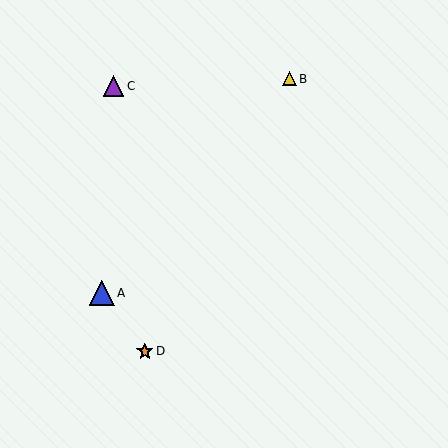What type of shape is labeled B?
Shape B is a yellow triangle.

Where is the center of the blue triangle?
The center of the blue triangle is at (102, 293).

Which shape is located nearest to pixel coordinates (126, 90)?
The purple triangle (labeled C) at (113, 86) is nearest to that location.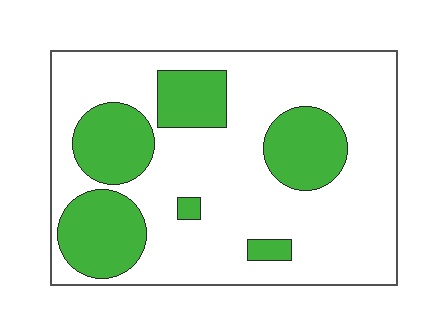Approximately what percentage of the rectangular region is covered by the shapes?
Approximately 30%.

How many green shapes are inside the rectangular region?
6.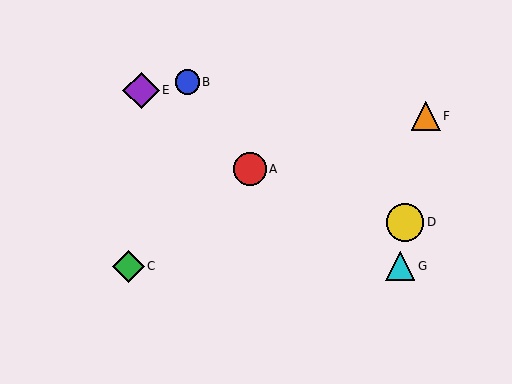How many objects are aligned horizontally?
2 objects (C, G) are aligned horizontally.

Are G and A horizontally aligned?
No, G is at y≈266 and A is at y≈169.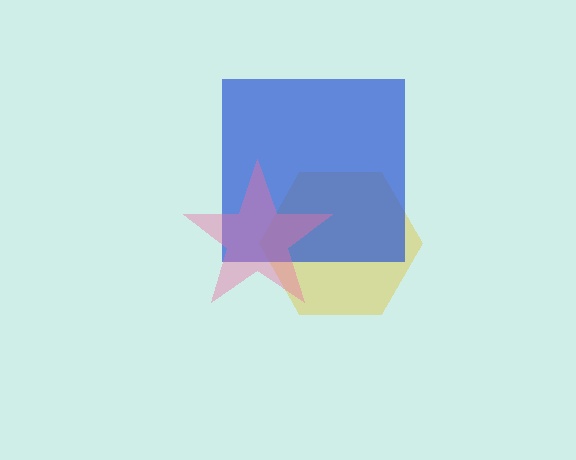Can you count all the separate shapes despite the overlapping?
Yes, there are 3 separate shapes.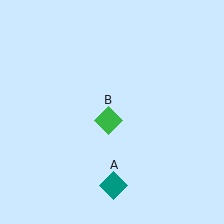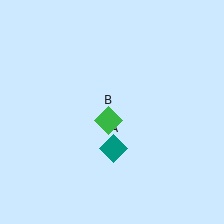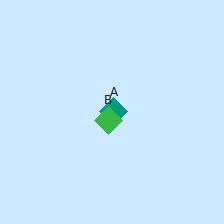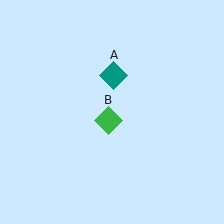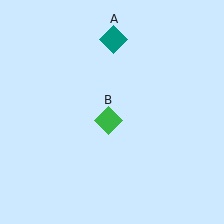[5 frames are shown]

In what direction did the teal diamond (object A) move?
The teal diamond (object A) moved up.